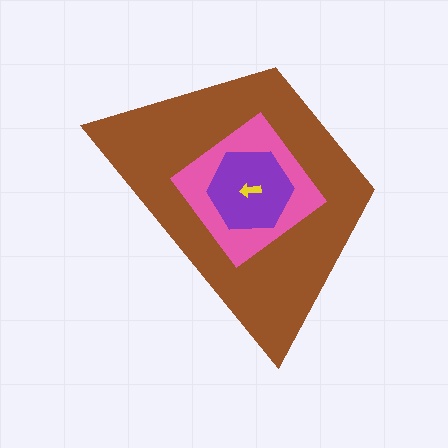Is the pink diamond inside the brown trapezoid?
Yes.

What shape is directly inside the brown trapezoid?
The pink diamond.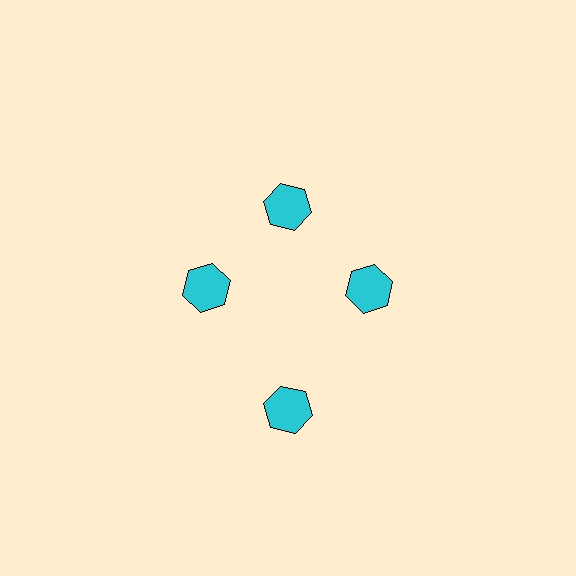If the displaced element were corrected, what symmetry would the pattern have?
It would have 4-fold rotational symmetry — the pattern would map onto itself every 90 degrees.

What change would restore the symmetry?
The symmetry would be restored by moving it inward, back onto the ring so that all 4 hexagons sit at equal angles and equal distance from the center.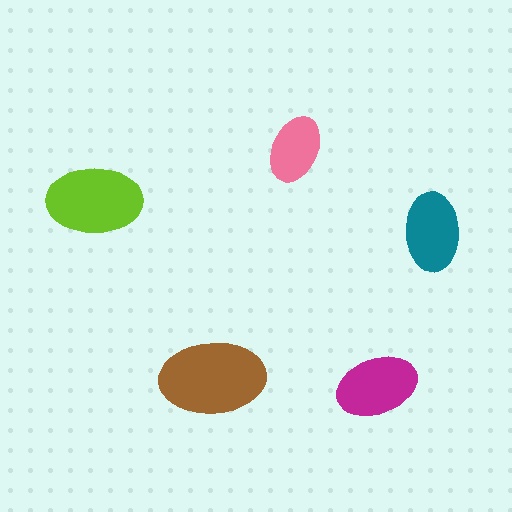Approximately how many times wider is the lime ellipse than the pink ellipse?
About 1.5 times wider.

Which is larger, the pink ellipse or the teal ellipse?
The teal one.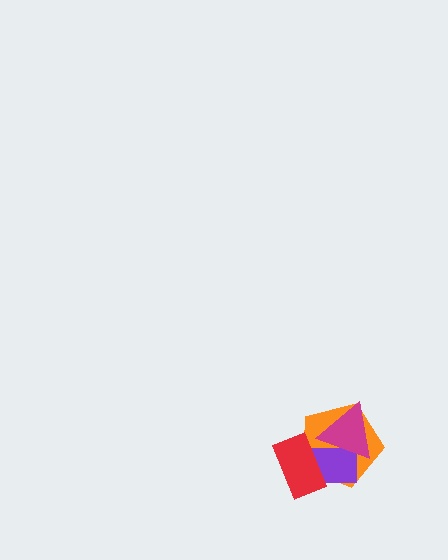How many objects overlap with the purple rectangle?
3 objects overlap with the purple rectangle.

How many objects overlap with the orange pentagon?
3 objects overlap with the orange pentagon.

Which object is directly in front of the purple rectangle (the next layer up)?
The magenta triangle is directly in front of the purple rectangle.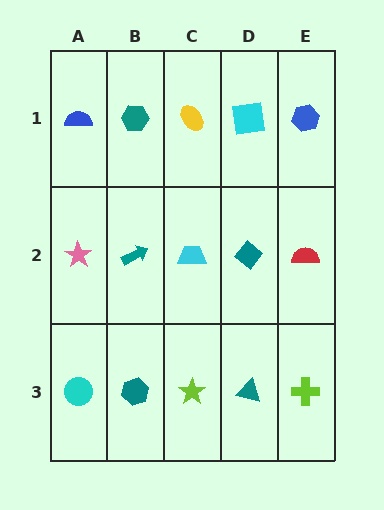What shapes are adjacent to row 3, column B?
A teal arrow (row 2, column B), a cyan circle (row 3, column A), a lime star (row 3, column C).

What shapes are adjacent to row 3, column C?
A cyan trapezoid (row 2, column C), a teal hexagon (row 3, column B), a teal triangle (row 3, column D).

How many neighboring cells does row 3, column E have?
2.